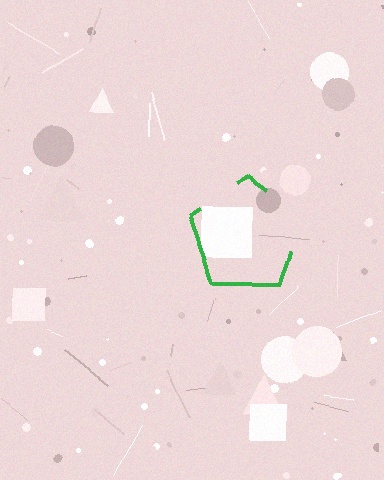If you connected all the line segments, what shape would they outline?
They would outline a pentagon.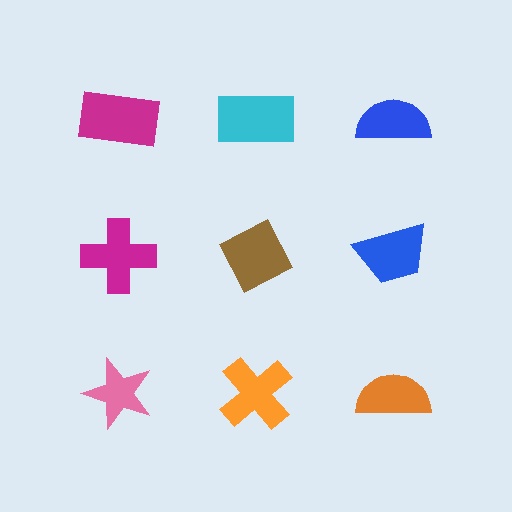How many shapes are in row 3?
3 shapes.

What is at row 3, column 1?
A pink star.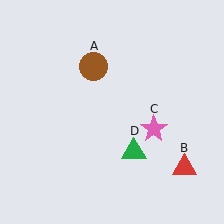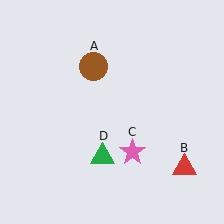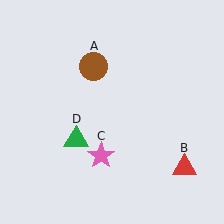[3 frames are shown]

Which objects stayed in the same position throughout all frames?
Brown circle (object A) and red triangle (object B) remained stationary.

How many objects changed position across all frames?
2 objects changed position: pink star (object C), green triangle (object D).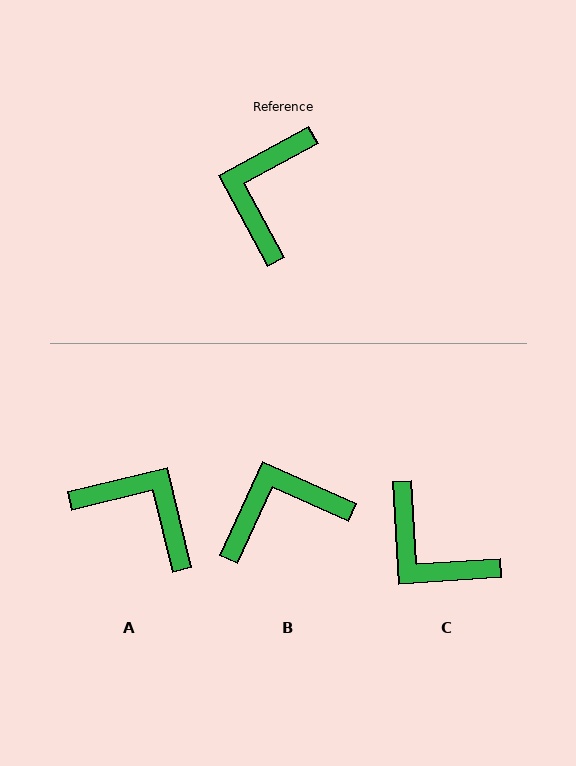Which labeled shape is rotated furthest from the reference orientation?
A, about 105 degrees away.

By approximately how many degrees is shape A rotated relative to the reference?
Approximately 105 degrees clockwise.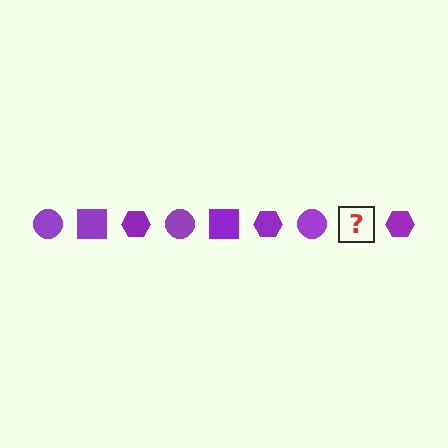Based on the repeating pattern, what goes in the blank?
The blank should be a purple square.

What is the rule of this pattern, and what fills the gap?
The rule is that the pattern cycles through circle, square, hexagon shapes in purple. The gap should be filled with a purple square.